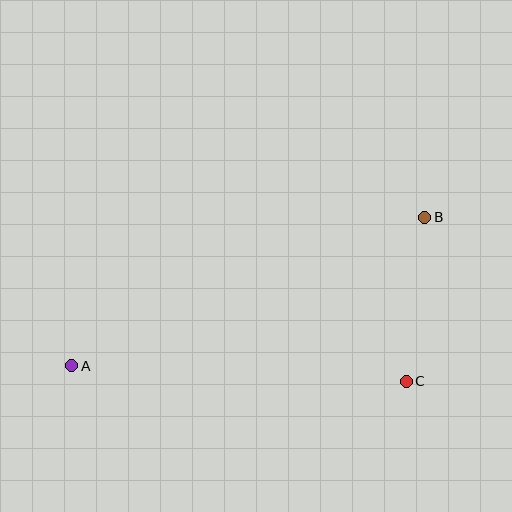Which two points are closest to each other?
Points B and C are closest to each other.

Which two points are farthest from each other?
Points A and B are farthest from each other.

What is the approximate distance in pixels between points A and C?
The distance between A and C is approximately 335 pixels.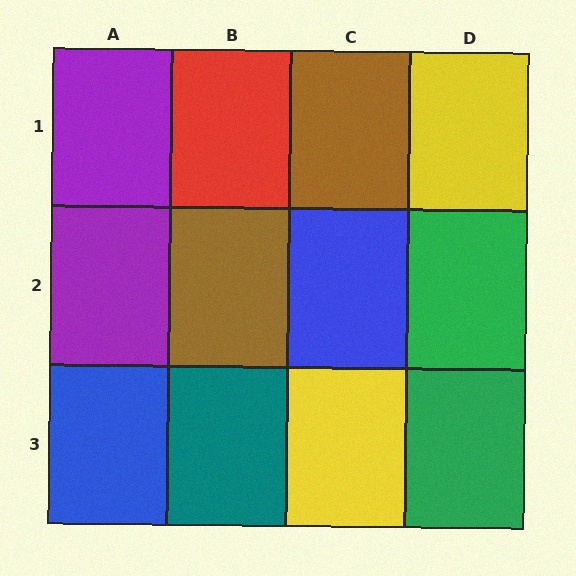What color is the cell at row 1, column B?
Red.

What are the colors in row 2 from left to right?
Purple, brown, blue, green.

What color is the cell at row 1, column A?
Purple.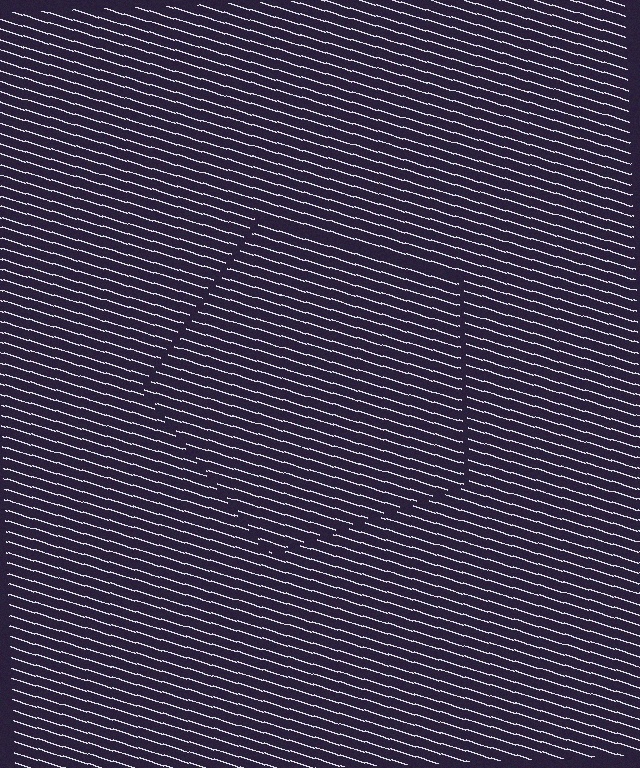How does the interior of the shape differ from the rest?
The interior of the shape contains the same grating, shifted by half a period — the contour is defined by the phase discontinuity where line-ends from the inner and outer gratings abut.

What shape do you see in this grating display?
An illusory pentagon. The interior of the shape contains the same grating, shifted by half a period — the contour is defined by the phase discontinuity where line-ends from the inner and outer gratings abut.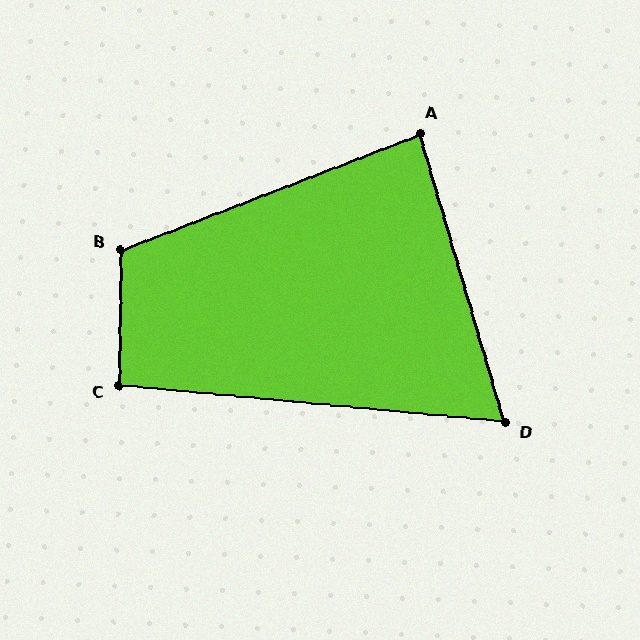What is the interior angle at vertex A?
Approximately 85 degrees (approximately right).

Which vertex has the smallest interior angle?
D, at approximately 68 degrees.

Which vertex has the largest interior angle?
B, at approximately 112 degrees.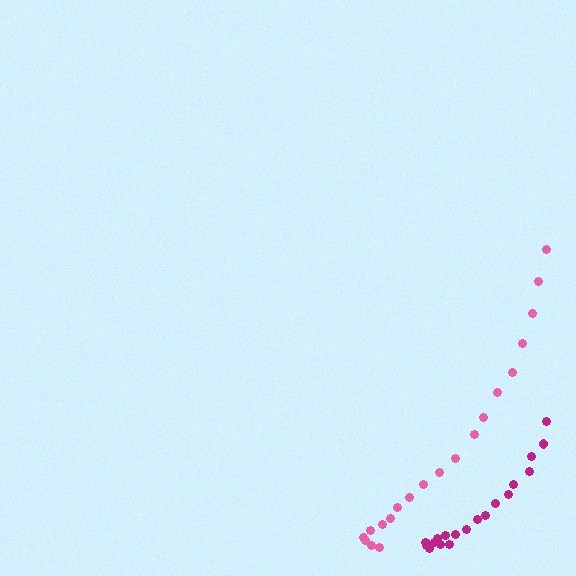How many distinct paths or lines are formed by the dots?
There are 2 distinct paths.